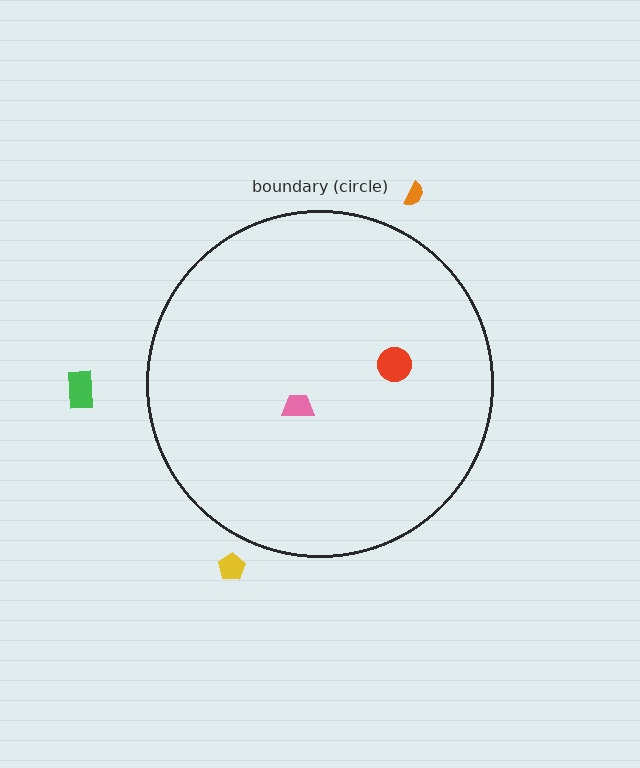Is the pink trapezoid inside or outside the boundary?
Inside.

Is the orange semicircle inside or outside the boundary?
Outside.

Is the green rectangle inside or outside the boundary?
Outside.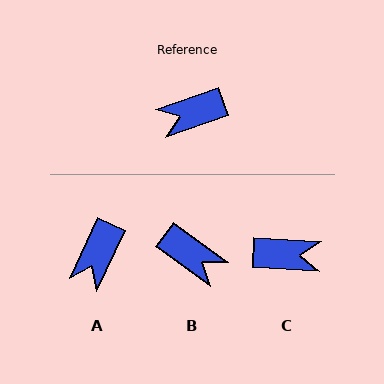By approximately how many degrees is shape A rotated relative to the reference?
Approximately 46 degrees counter-clockwise.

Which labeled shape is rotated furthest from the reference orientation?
C, about 158 degrees away.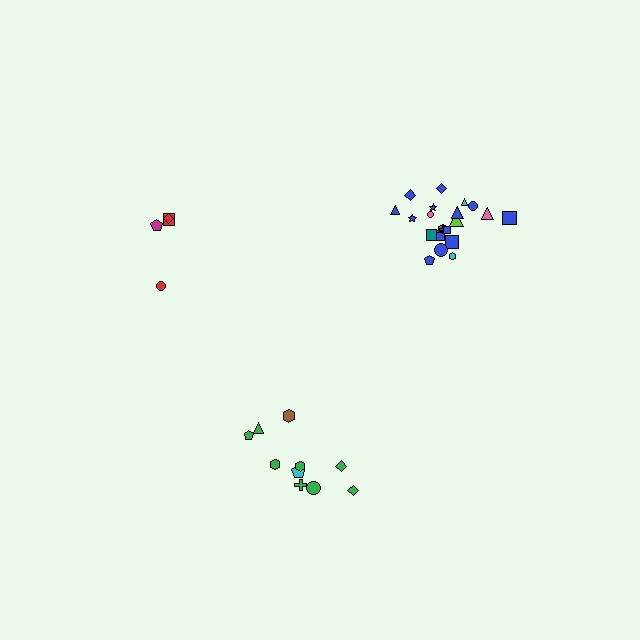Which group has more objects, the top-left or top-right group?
The top-right group.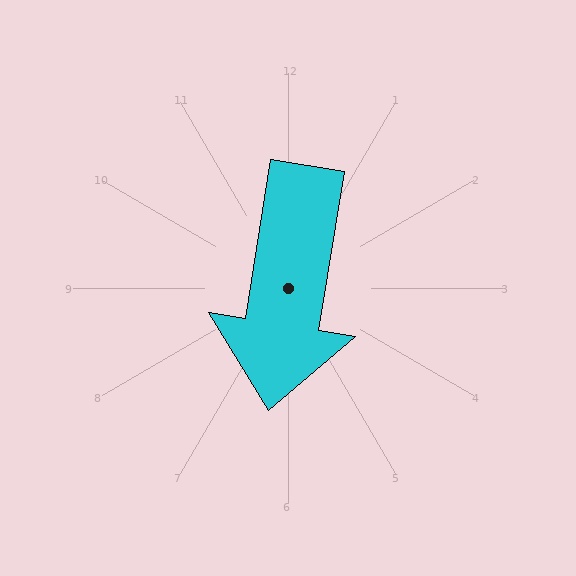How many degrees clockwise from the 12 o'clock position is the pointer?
Approximately 189 degrees.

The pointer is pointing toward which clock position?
Roughly 6 o'clock.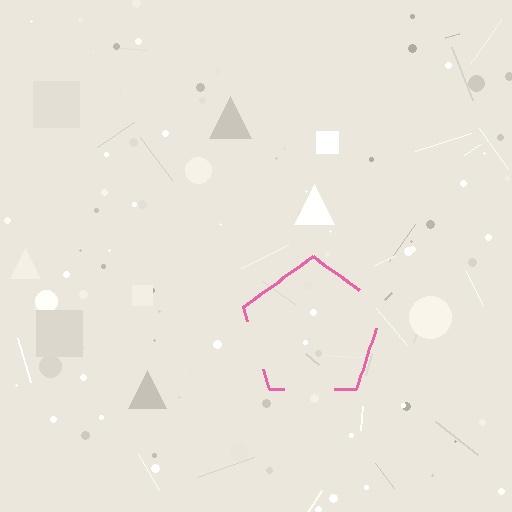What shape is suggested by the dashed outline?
The dashed outline suggests a pentagon.